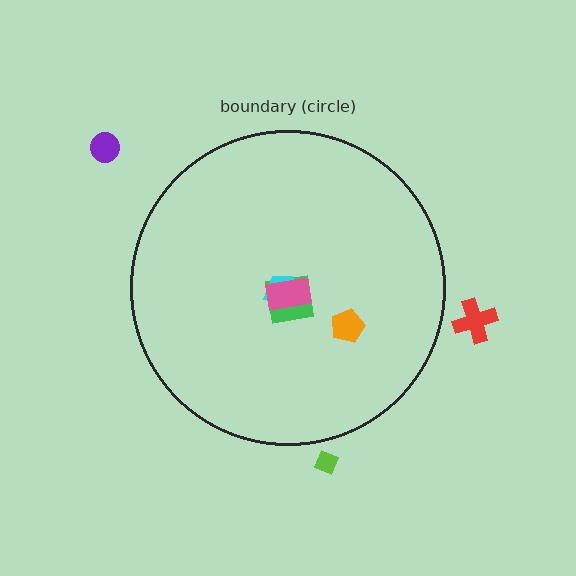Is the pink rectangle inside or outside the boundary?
Inside.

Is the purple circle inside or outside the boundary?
Outside.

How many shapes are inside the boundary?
4 inside, 3 outside.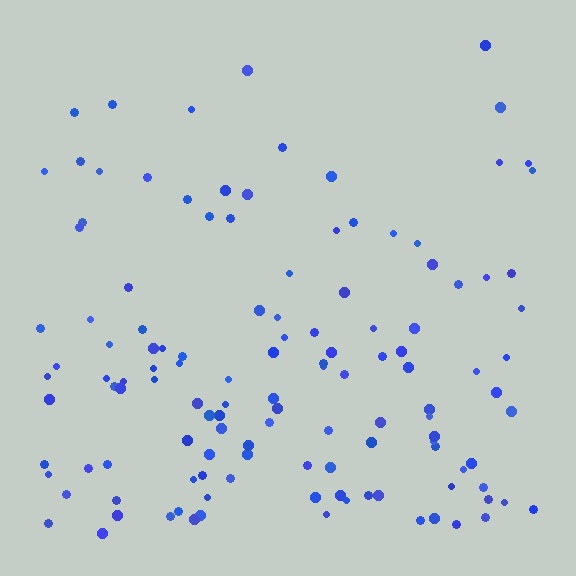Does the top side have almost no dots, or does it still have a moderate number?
Still a moderate number, just noticeably fewer than the bottom.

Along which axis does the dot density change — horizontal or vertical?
Vertical.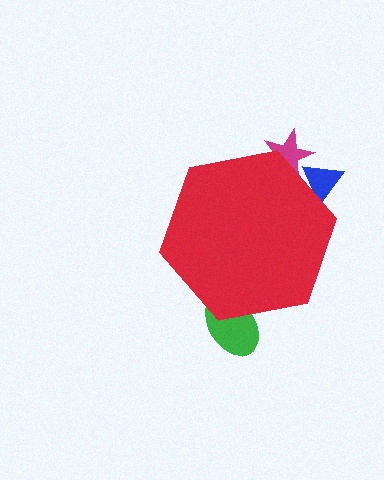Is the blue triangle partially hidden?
Yes, the blue triangle is partially hidden behind the red hexagon.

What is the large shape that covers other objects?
A red hexagon.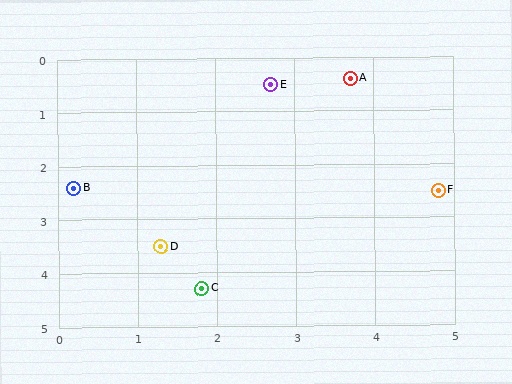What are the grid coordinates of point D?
Point D is at approximately (1.3, 3.5).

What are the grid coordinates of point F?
Point F is at approximately (4.8, 2.5).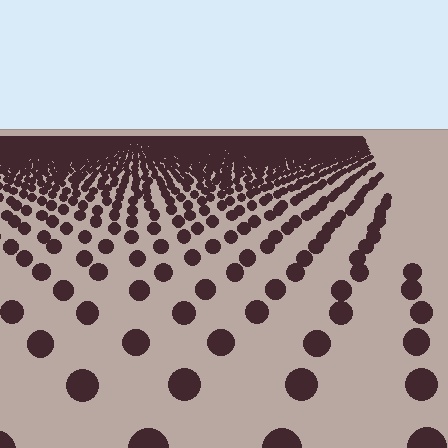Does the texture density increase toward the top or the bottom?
Density increases toward the top.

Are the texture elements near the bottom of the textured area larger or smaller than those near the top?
Larger. Near the bottom, elements are closer to the viewer and appear at a bigger on-screen size.